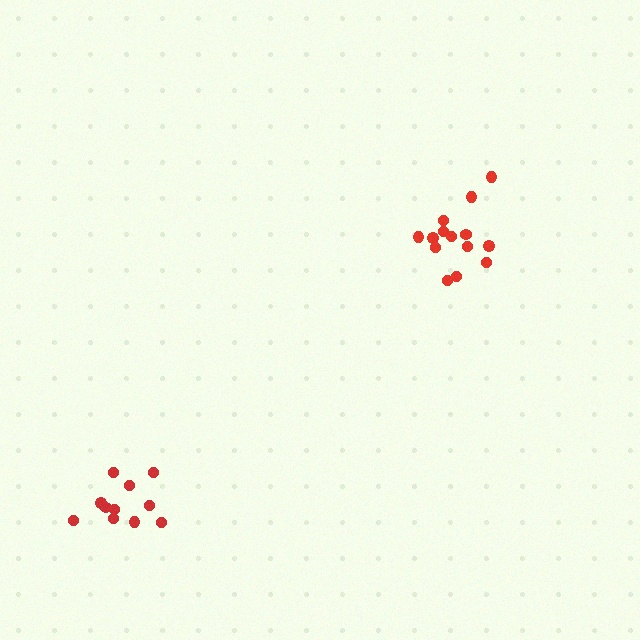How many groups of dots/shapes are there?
There are 2 groups.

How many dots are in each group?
Group 1: 14 dots, Group 2: 11 dots (25 total).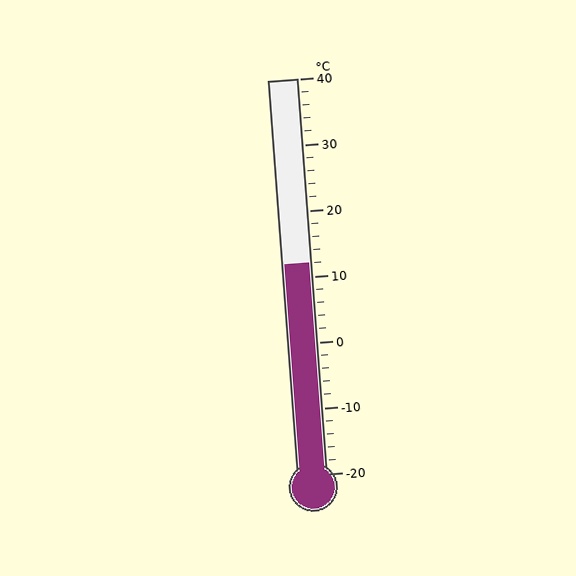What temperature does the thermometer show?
The thermometer shows approximately 12°C.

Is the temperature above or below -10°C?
The temperature is above -10°C.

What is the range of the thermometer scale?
The thermometer scale ranges from -20°C to 40°C.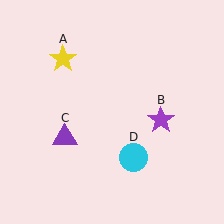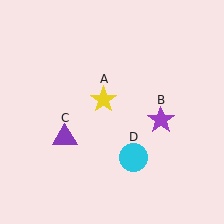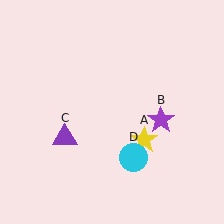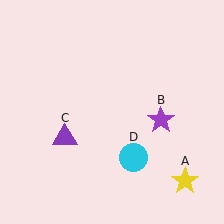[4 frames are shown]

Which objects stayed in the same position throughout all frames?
Purple star (object B) and purple triangle (object C) and cyan circle (object D) remained stationary.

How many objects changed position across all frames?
1 object changed position: yellow star (object A).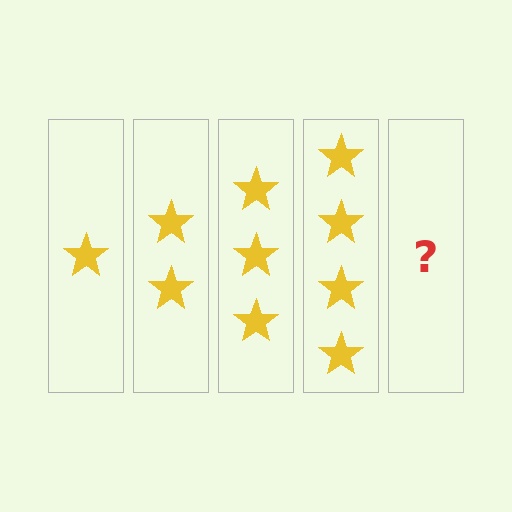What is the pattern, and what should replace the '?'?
The pattern is that each step adds one more star. The '?' should be 5 stars.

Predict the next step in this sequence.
The next step is 5 stars.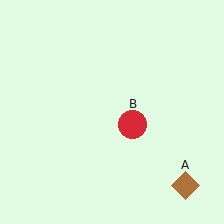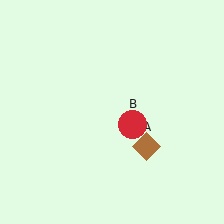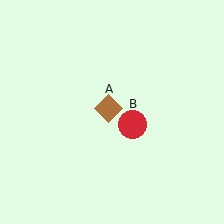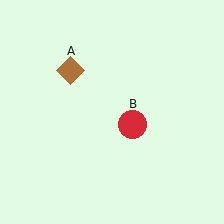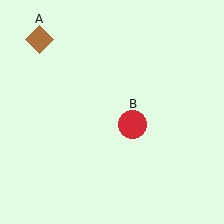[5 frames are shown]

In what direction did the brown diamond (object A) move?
The brown diamond (object A) moved up and to the left.